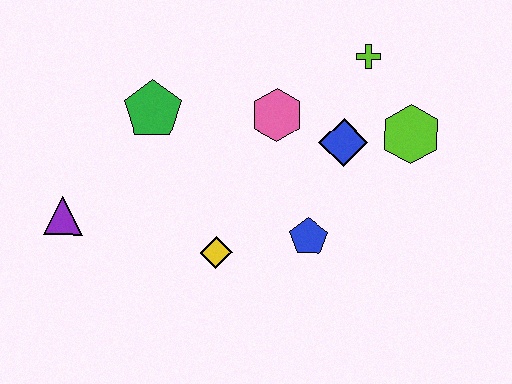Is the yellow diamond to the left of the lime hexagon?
Yes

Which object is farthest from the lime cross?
The purple triangle is farthest from the lime cross.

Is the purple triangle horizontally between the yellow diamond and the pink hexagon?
No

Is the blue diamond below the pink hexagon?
Yes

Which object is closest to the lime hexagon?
The blue diamond is closest to the lime hexagon.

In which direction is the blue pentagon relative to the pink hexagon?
The blue pentagon is below the pink hexagon.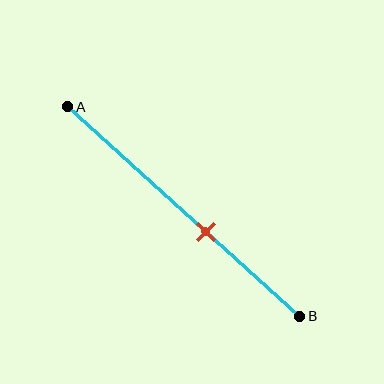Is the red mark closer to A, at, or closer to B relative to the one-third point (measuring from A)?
The red mark is closer to point B than the one-third point of segment AB.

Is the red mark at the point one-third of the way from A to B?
No, the mark is at about 60% from A, not at the 33% one-third point.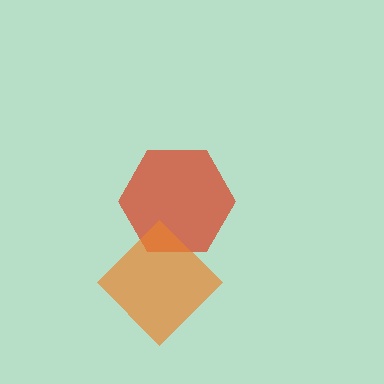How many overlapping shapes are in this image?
There are 2 overlapping shapes in the image.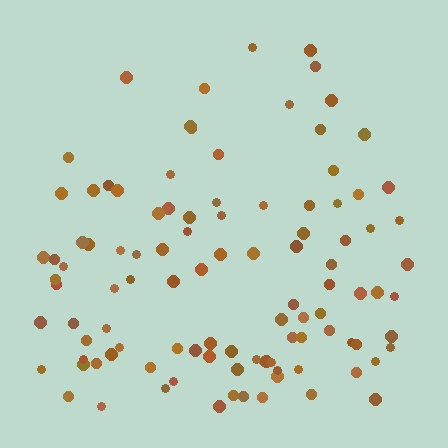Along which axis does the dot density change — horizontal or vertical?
Vertical.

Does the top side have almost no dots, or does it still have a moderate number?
Still a moderate number, just noticeably fewer than the bottom.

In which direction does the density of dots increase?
From top to bottom, with the bottom side densest.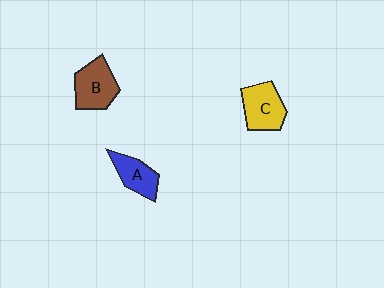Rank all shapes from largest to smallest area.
From largest to smallest: B (brown), C (yellow), A (blue).